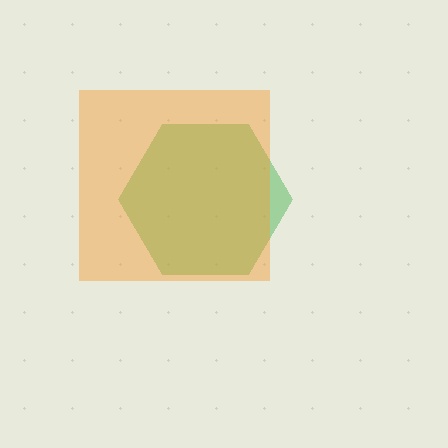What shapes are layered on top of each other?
The layered shapes are: a green hexagon, an orange square.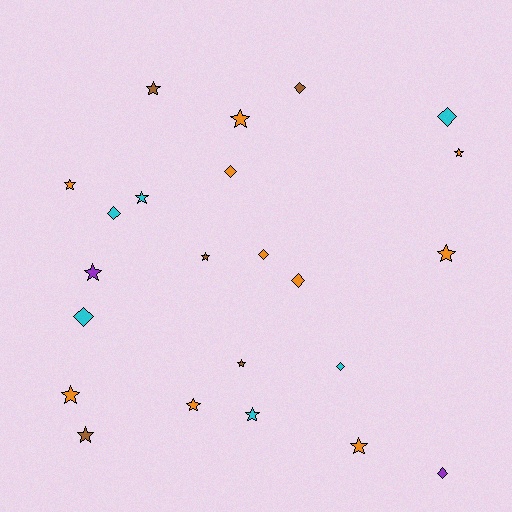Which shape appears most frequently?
Star, with 14 objects.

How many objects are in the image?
There are 23 objects.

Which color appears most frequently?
Orange, with 10 objects.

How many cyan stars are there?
There are 2 cyan stars.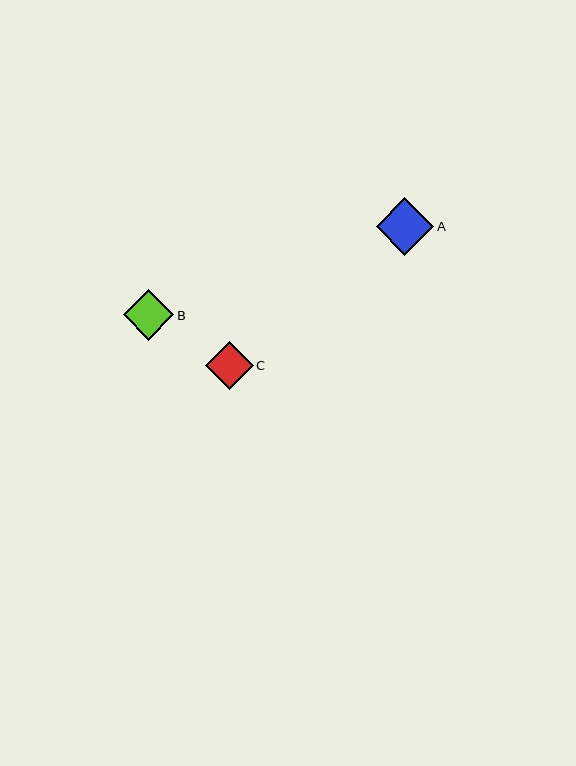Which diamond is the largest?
Diamond A is the largest with a size of approximately 58 pixels.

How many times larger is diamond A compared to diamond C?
Diamond A is approximately 1.2 times the size of diamond C.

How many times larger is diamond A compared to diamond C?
Diamond A is approximately 1.2 times the size of diamond C.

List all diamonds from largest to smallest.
From largest to smallest: A, B, C.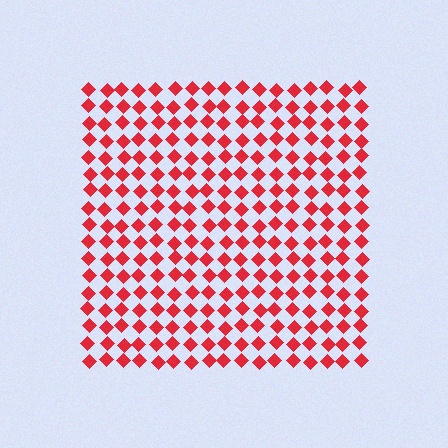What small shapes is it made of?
It is made of small diamonds.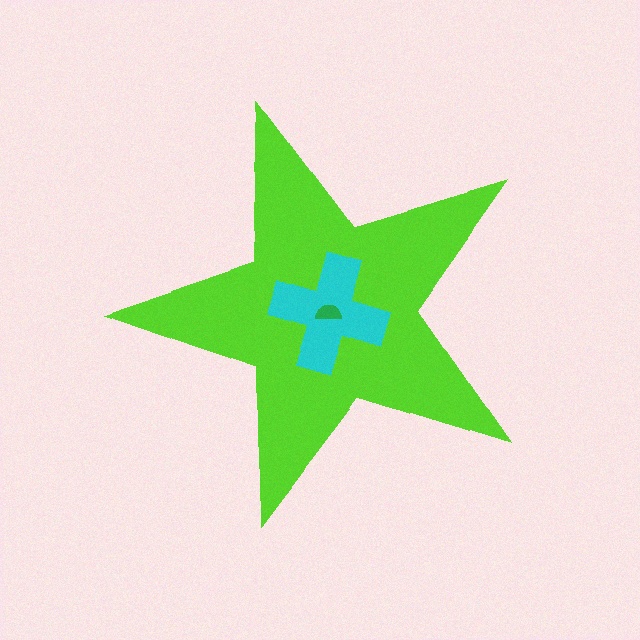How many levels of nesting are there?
3.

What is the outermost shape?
The lime star.